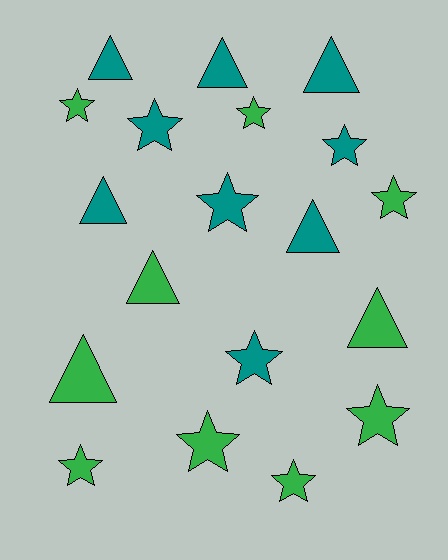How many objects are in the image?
There are 19 objects.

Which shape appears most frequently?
Star, with 11 objects.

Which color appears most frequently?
Green, with 10 objects.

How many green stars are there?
There are 7 green stars.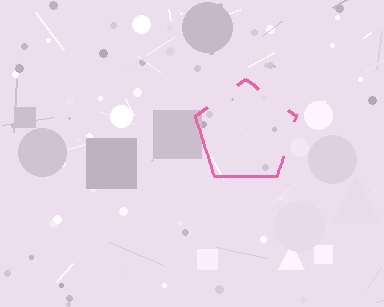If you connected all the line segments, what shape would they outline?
They would outline a pentagon.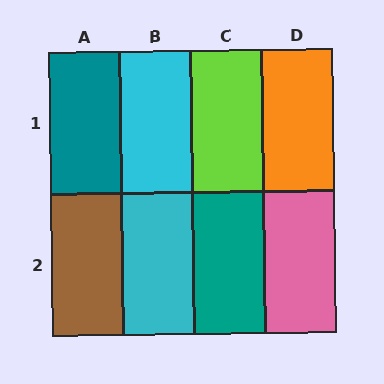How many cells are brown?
1 cell is brown.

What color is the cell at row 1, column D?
Orange.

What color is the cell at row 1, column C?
Lime.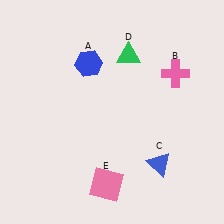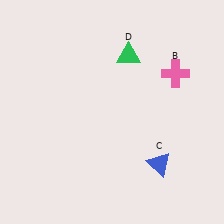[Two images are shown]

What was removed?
The pink square (E), the blue hexagon (A) were removed in Image 2.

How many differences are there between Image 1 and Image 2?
There are 2 differences between the two images.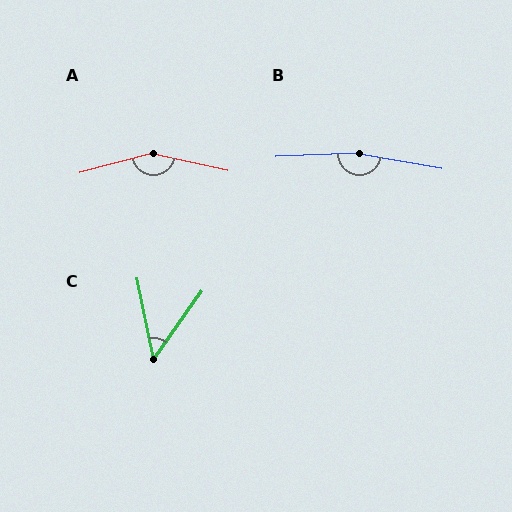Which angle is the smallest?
C, at approximately 47 degrees.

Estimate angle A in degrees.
Approximately 153 degrees.